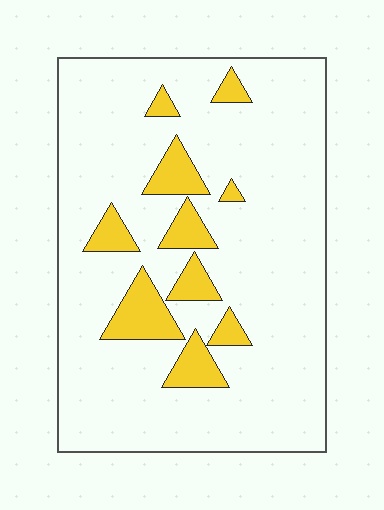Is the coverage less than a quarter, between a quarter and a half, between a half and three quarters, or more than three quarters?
Less than a quarter.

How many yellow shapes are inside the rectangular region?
10.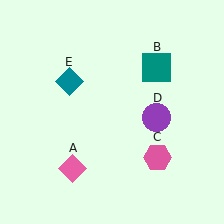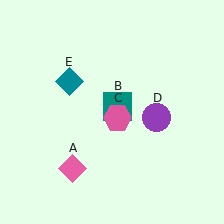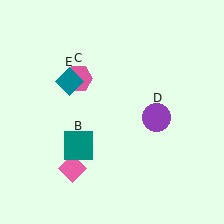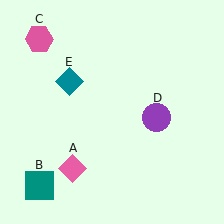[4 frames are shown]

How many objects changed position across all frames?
2 objects changed position: teal square (object B), pink hexagon (object C).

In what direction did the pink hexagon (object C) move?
The pink hexagon (object C) moved up and to the left.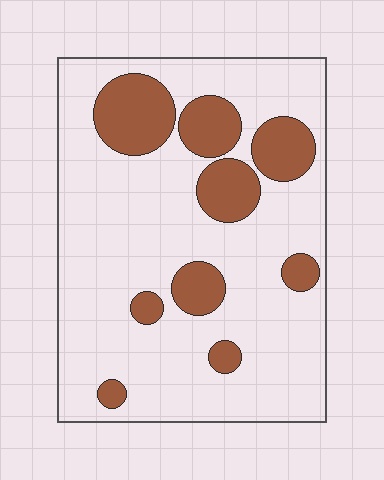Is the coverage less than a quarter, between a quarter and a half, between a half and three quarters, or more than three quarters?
Less than a quarter.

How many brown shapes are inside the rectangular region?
9.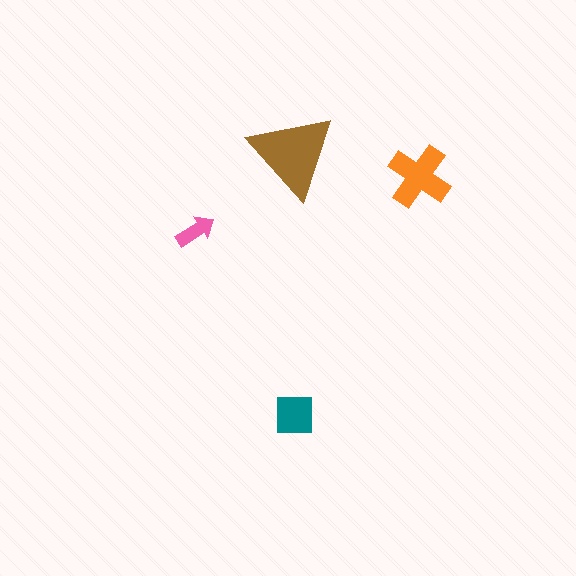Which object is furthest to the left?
The pink arrow is leftmost.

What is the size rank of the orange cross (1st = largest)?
2nd.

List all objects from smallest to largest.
The pink arrow, the teal square, the orange cross, the brown triangle.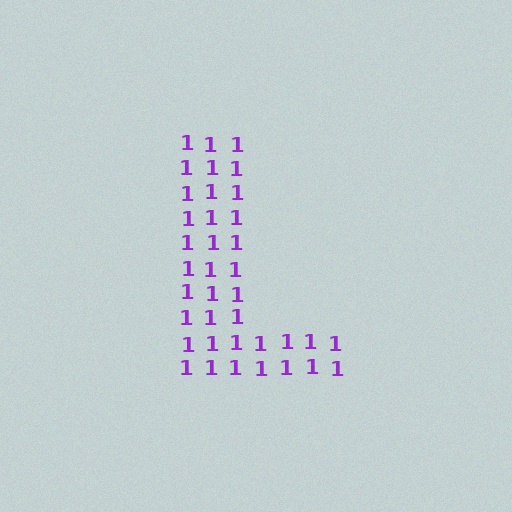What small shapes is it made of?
It is made of small digit 1's.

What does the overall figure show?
The overall figure shows the letter L.